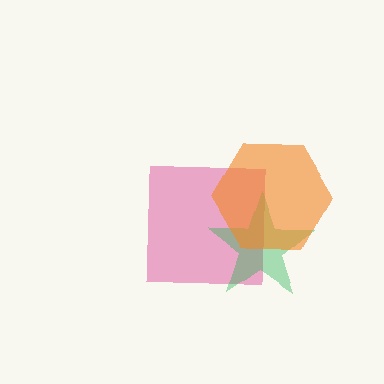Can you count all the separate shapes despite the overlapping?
Yes, there are 3 separate shapes.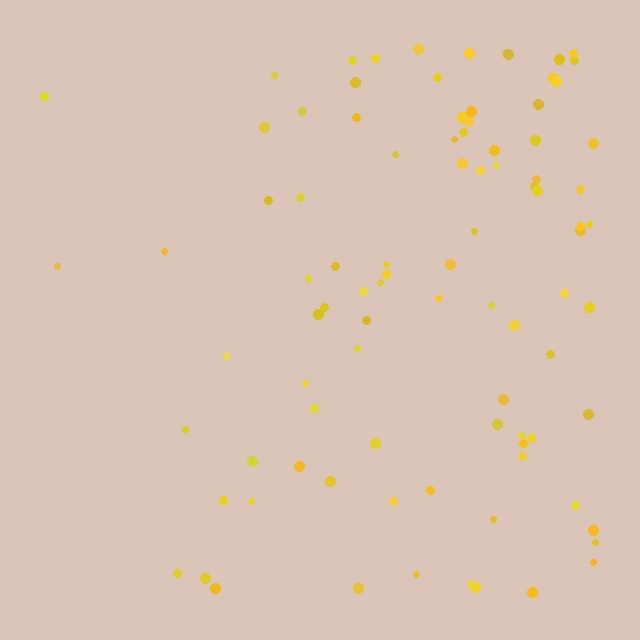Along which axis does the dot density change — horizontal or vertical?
Horizontal.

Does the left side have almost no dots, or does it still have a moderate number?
Still a moderate number, just noticeably fewer than the right.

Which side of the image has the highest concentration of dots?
The right.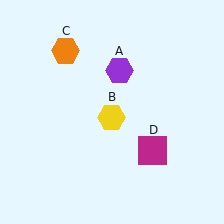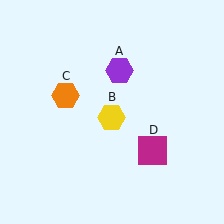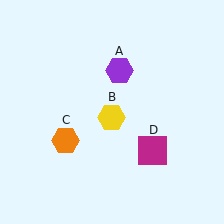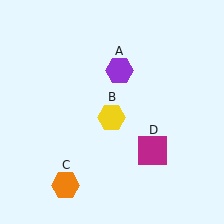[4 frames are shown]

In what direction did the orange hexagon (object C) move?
The orange hexagon (object C) moved down.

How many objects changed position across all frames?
1 object changed position: orange hexagon (object C).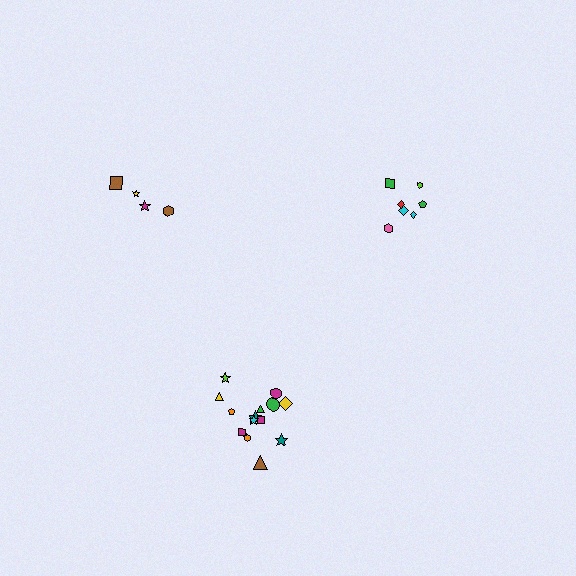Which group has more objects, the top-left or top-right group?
The top-right group.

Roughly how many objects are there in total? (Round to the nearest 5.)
Roughly 25 objects in total.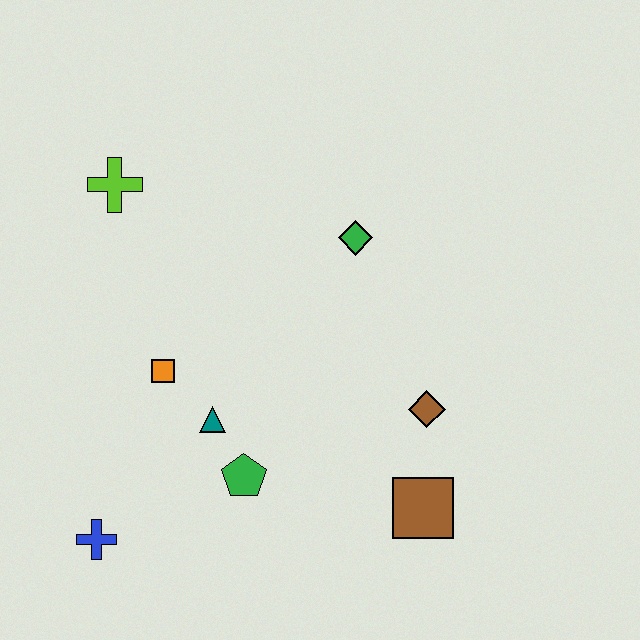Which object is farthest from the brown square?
The lime cross is farthest from the brown square.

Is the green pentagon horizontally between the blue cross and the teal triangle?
No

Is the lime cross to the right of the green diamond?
No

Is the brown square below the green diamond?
Yes